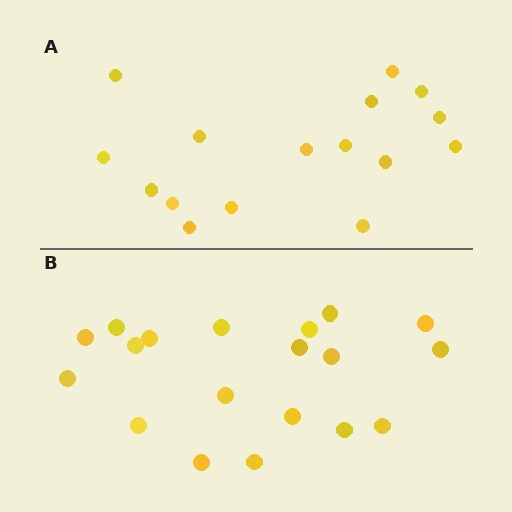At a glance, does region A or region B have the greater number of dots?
Region B (the bottom region) has more dots.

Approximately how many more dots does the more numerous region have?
Region B has just a few more — roughly 2 or 3 more dots than region A.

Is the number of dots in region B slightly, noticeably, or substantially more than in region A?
Region B has only slightly more — the two regions are fairly close. The ratio is roughly 1.2 to 1.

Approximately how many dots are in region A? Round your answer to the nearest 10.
About 20 dots. (The exact count is 16, which rounds to 20.)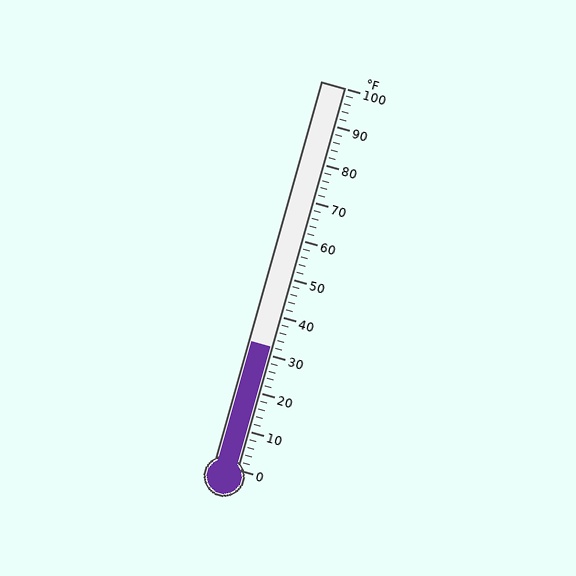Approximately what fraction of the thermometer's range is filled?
The thermometer is filled to approximately 30% of its range.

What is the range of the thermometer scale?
The thermometer scale ranges from 0°F to 100°F.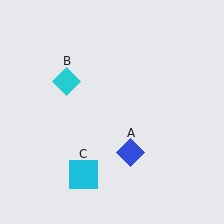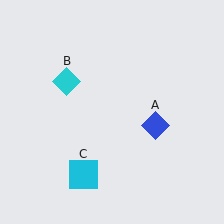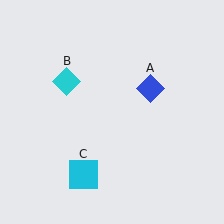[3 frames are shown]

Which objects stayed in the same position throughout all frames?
Cyan diamond (object B) and cyan square (object C) remained stationary.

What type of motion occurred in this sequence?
The blue diamond (object A) rotated counterclockwise around the center of the scene.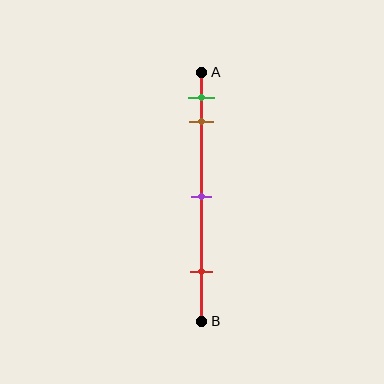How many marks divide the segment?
There are 4 marks dividing the segment.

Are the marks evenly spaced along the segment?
No, the marks are not evenly spaced.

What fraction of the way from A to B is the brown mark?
The brown mark is approximately 20% (0.2) of the way from A to B.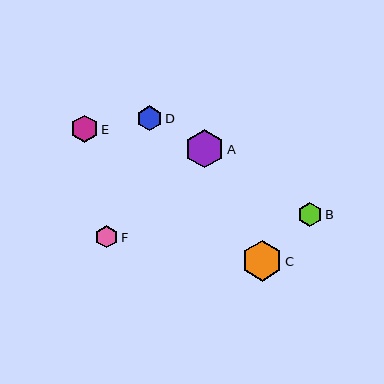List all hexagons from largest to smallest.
From largest to smallest: C, A, E, D, B, F.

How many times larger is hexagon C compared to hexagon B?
Hexagon C is approximately 1.7 times the size of hexagon B.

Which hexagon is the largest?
Hexagon C is the largest with a size of approximately 40 pixels.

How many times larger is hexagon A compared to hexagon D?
Hexagon A is approximately 1.5 times the size of hexagon D.